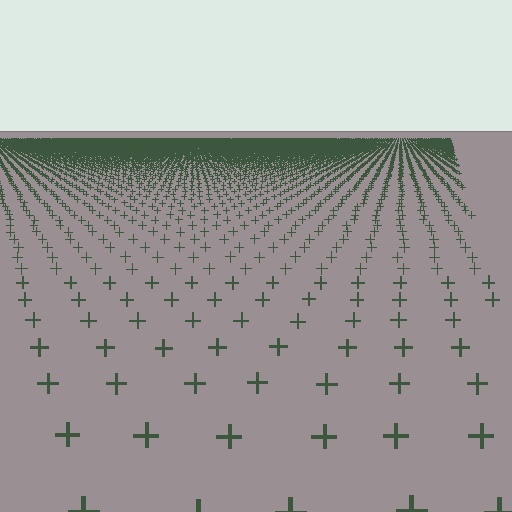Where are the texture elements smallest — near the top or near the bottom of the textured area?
Near the top.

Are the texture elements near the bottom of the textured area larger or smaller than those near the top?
Larger. Near the bottom, elements are closer to the viewer and appear at a bigger on-screen size.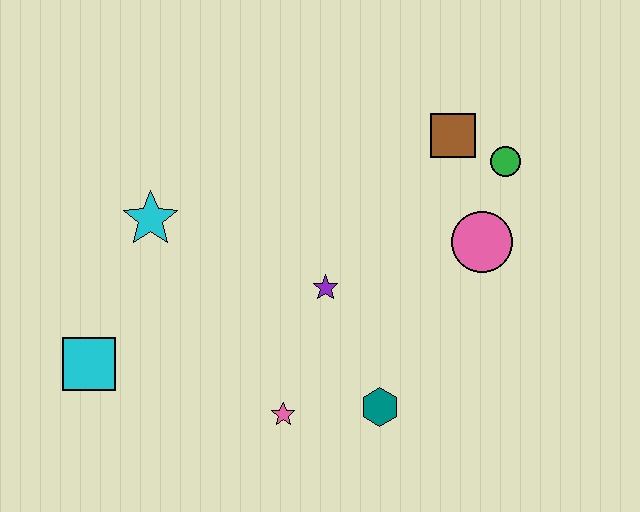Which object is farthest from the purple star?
The cyan square is farthest from the purple star.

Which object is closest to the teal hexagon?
The pink star is closest to the teal hexagon.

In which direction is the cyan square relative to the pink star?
The cyan square is to the left of the pink star.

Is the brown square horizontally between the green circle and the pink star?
Yes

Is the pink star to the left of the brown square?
Yes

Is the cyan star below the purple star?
No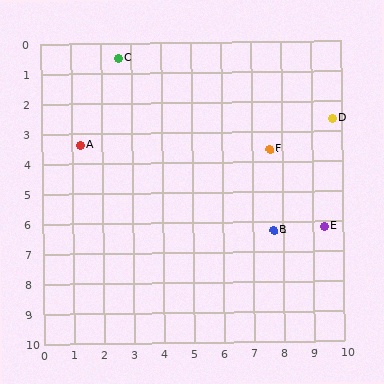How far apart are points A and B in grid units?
Points A and B are about 7.0 grid units apart.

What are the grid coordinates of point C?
Point C is at approximately (2.6, 0.5).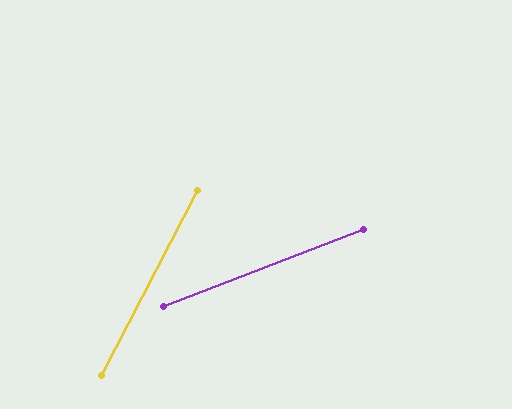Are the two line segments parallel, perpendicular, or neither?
Neither parallel nor perpendicular — they differ by about 41°.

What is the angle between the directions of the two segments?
Approximately 41 degrees.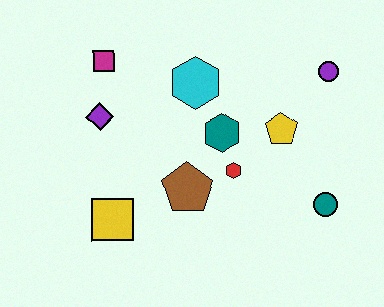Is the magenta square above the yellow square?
Yes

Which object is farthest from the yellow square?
The purple circle is farthest from the yellow square.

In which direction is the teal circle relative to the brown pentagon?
The teal circle is to the right of the brown pentagon.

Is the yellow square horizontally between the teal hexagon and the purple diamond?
Yes